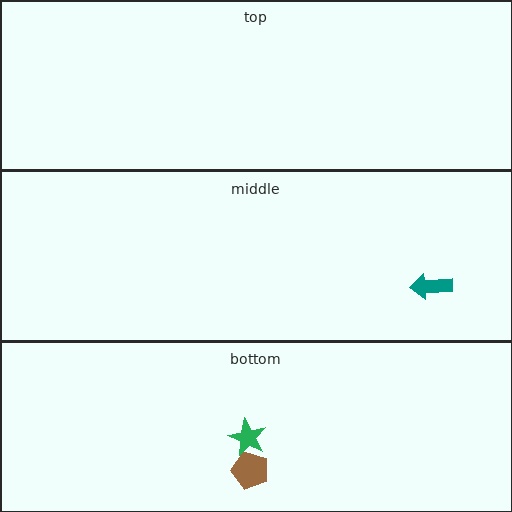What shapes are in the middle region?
The teal arrow.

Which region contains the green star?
The bottom region.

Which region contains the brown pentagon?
The bottom region.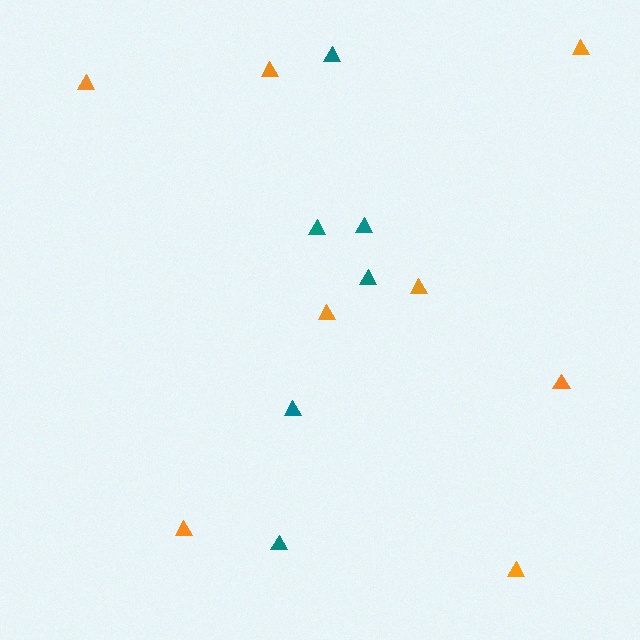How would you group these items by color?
There are 2 groups: one group of orange triangles (8) and one group of teal triangles (6).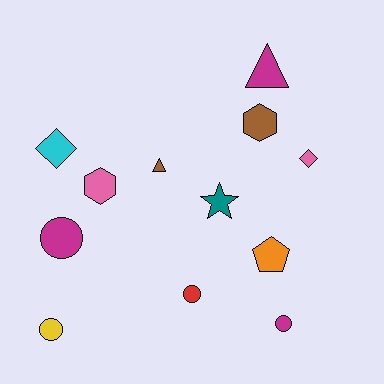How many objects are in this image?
There are 12 objects.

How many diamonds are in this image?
There are 2 diamonds.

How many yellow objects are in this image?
There is 1 yellow object.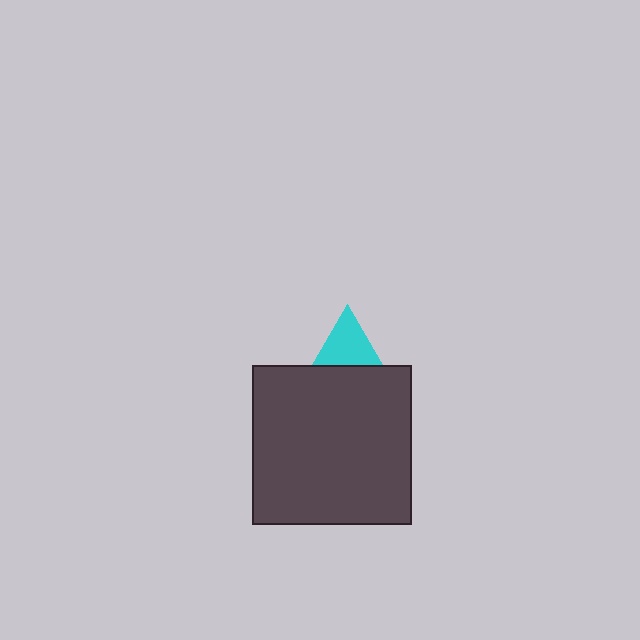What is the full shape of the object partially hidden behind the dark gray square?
The partially hidden object is a cyan triangle.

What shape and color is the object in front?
The object in front is a dark gray square.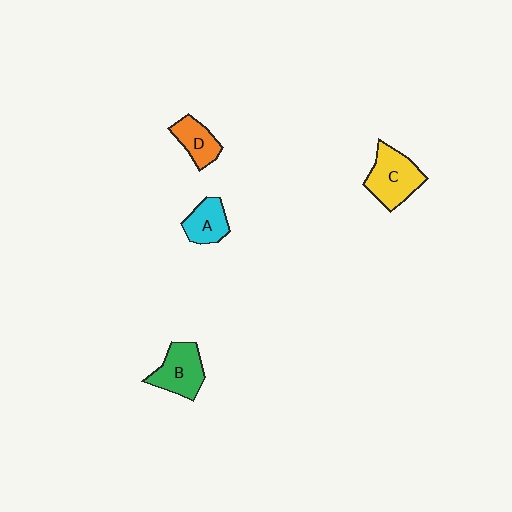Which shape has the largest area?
Shape C (yellow).